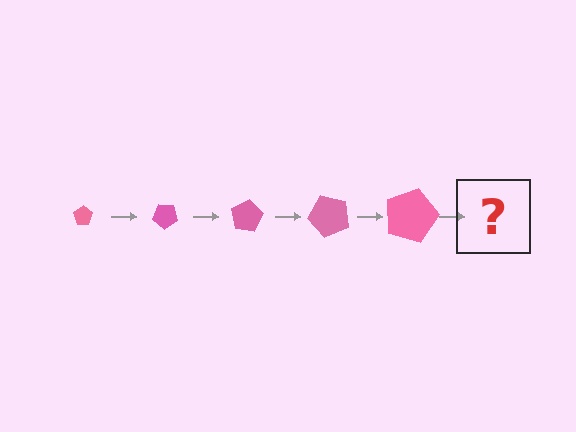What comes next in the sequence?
The next element should be a pentagon, larger than the previous one and rotated 200 degrees from the start.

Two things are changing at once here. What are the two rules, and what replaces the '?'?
The two rules are that the pentagon grows larger each step and it rotates 40 degrees each step. The '?' should be a pentagon, larger than the previous one and rotated 200 degrees from the start.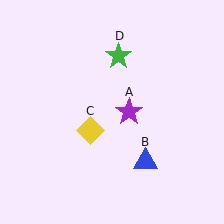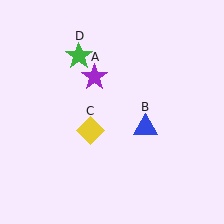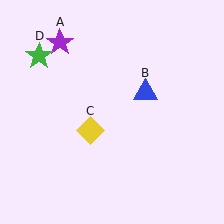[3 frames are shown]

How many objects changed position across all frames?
3 objects changed position: purple star (object A), blue triangle (object B), green star (object D).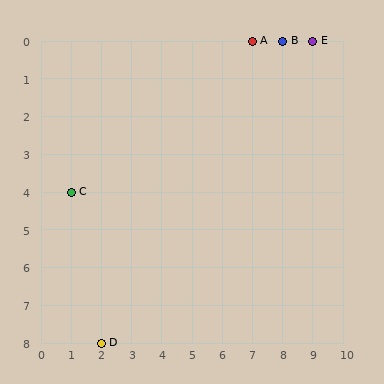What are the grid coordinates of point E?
Point E is at grid coordinates (9, 0).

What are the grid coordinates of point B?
Point B is at grid coordinates (8, 0).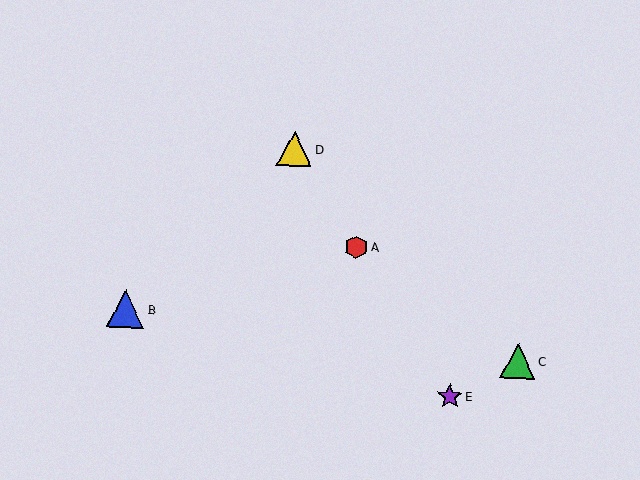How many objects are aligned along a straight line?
3 objects (A, D, E) are aligned along a straight line.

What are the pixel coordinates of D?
Object D is at (294, 148).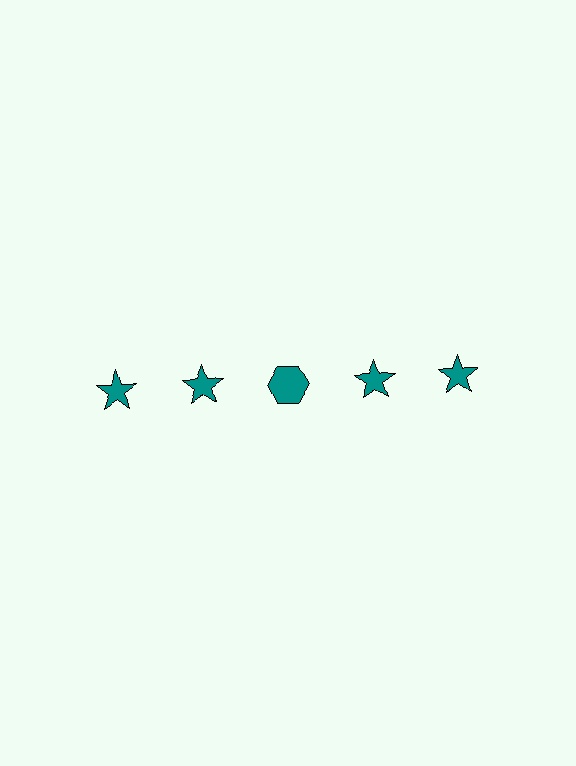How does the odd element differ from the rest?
It has a different shape: hexagon instead of star.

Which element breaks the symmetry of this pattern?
The teal hexagon in the top row, center column breaks the symmetry. All other shapes are teal stars.